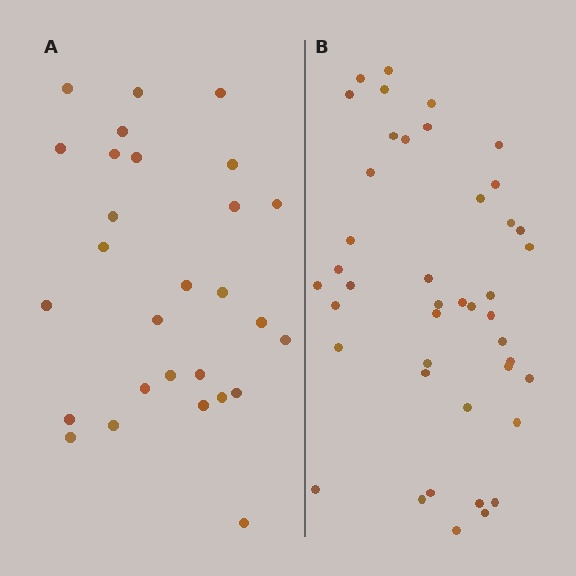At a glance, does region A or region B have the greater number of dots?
Region B (the right region) has more dots.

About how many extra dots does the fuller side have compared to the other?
Region B has approximately 15 more dots than region A.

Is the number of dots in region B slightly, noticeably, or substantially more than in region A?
Region B has substantially more. The ratio is roughly 1.5 to 1.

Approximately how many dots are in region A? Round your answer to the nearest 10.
About 30 dots. (The exact count is 28, which rounds to 30.)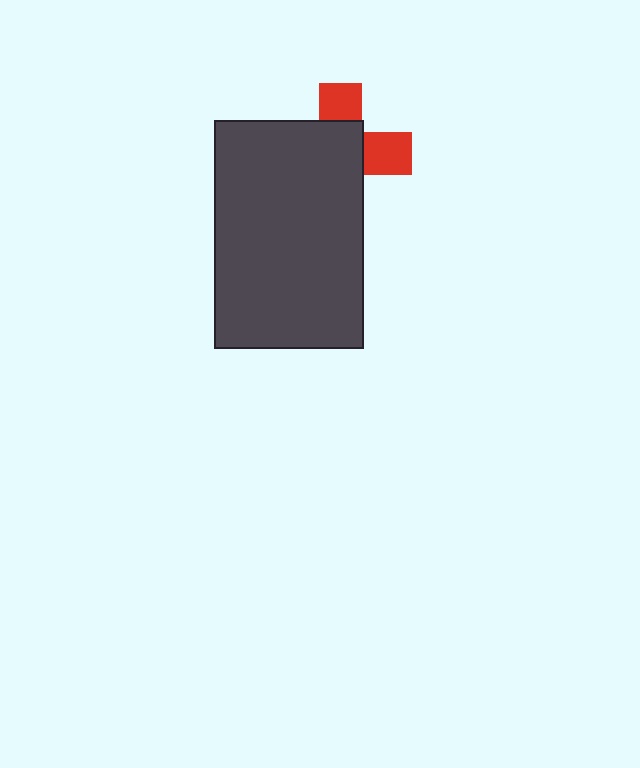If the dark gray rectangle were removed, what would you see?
You would see the complete red cross.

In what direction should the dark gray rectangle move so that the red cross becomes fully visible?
The dark gray rectangle should move toward the lower-left. That is the shortest direction to clear the overlap and leave the red cross fully visible.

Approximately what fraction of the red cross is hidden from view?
Roughly 65% of the red cross is hidden behind the dark gray rectangle.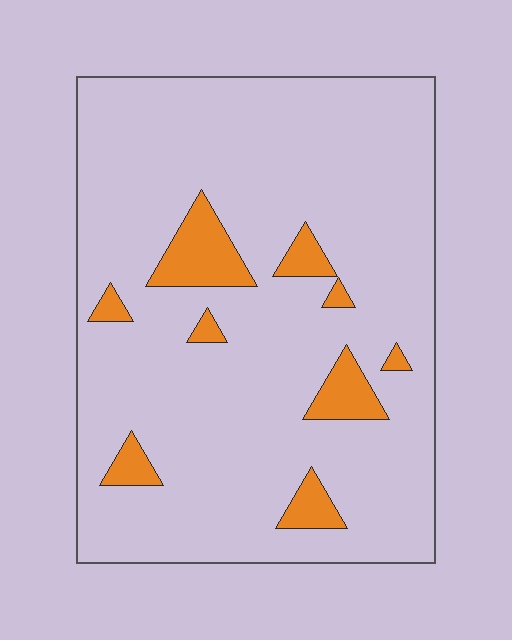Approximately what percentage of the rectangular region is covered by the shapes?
Approximately 10%.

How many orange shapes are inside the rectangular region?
9.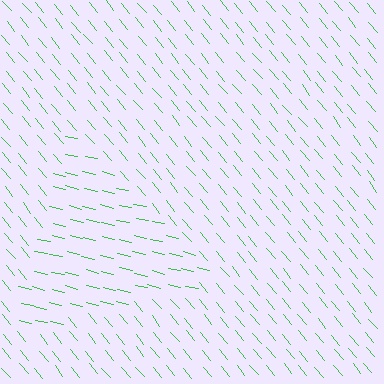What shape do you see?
I see a triangle.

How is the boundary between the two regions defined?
The boundary is defined purely by a change in line orientation (approximately 37 degrees difference). All lines are the same color and thickness.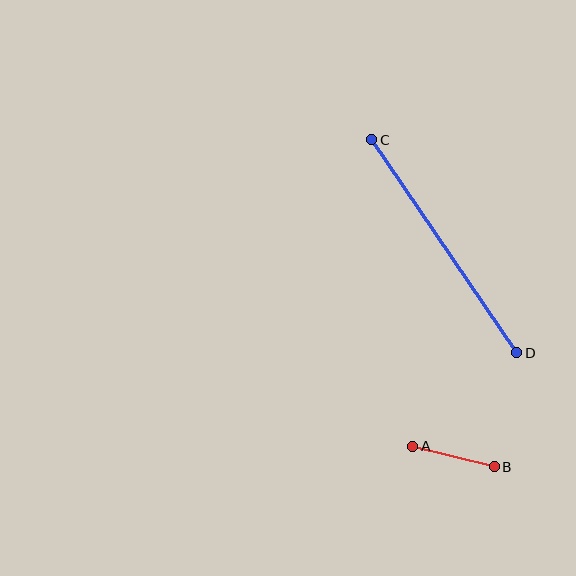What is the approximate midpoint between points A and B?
The midpoint is at approximately (453, 456) pixels.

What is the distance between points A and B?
The distance is approximately 84 pixels.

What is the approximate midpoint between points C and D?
The midpoint is at approximately (444, 246) pixels.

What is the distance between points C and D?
The distance is approximately 258 pixels.